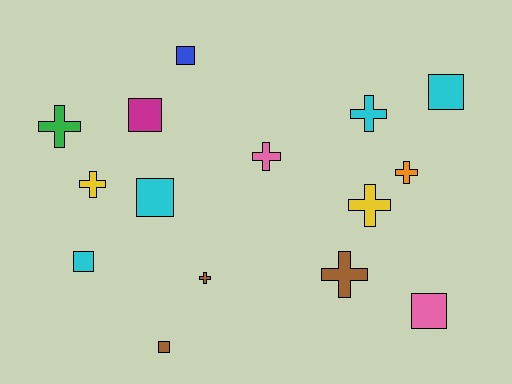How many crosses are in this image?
There are 8 crosses.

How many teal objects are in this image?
There are no teal objects.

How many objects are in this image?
There are 15 objects.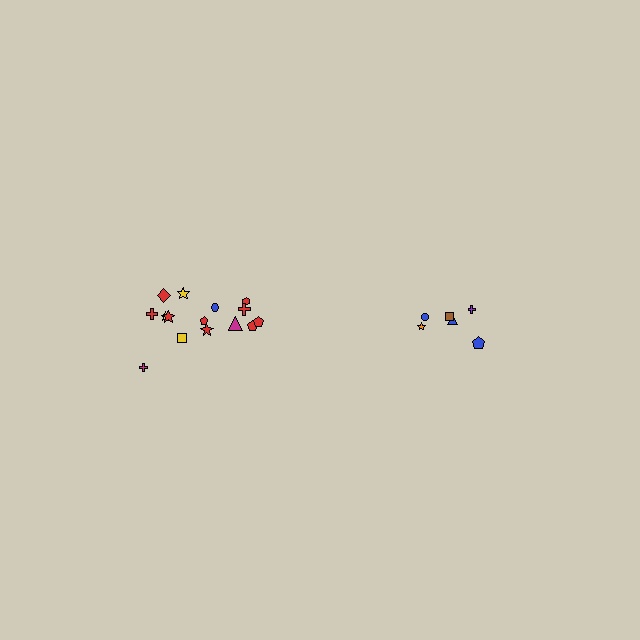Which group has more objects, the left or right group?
The left group.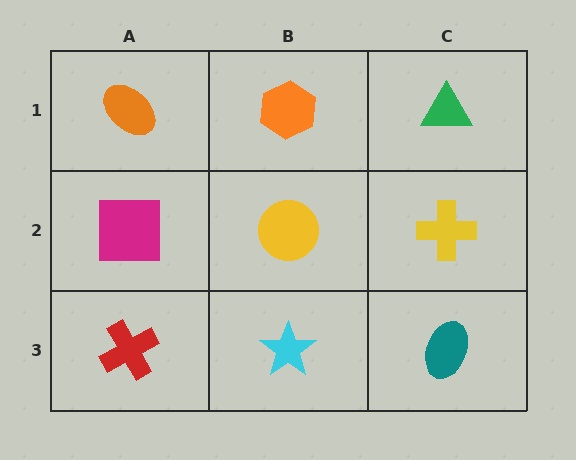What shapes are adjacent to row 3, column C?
A yellow cross (row 2, column C), a cyan star (row 3, column B).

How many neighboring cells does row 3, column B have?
3.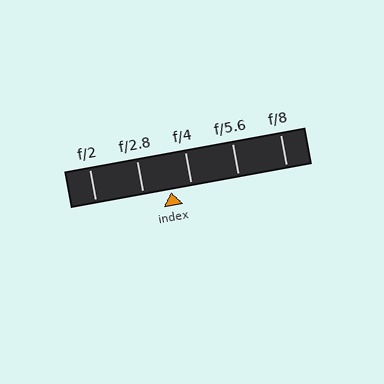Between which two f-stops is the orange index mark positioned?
The index mark is between f/2.8 and f/4.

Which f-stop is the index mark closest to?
The index mark is closest to f/4.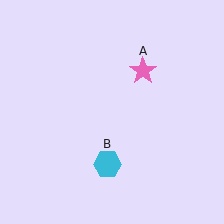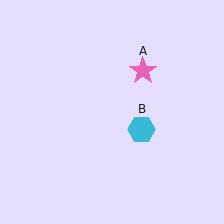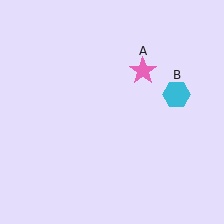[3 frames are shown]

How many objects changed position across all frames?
1 object changed position: cyan hexagon (object B).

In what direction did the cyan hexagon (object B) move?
The cyan hexagon (object B) moved up and to the right.